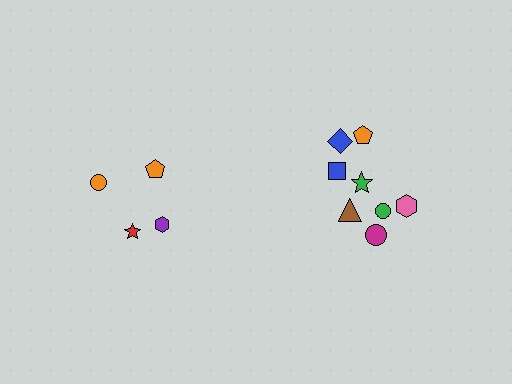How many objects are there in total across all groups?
There are 13 objects.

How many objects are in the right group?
There are 8 objects.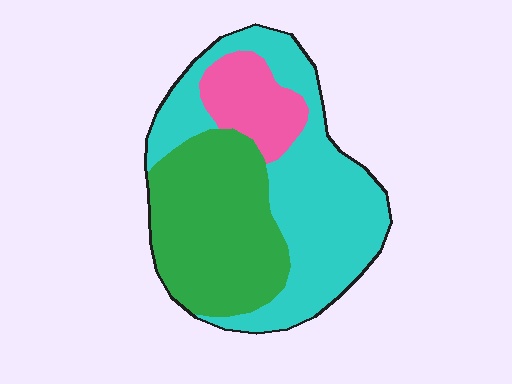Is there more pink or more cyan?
Cyan.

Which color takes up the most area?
Cyan, at roughly 45%.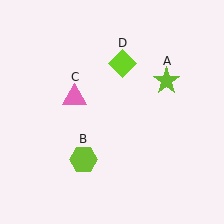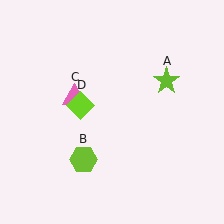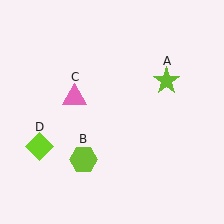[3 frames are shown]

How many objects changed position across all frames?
1 object changed position: lime diamond (object D).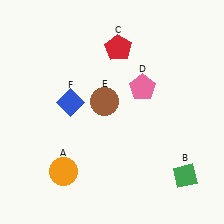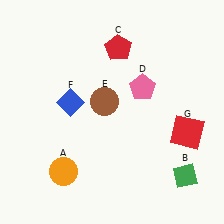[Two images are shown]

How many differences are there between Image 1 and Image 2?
There is 1 difference between the two images.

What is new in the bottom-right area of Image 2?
A red square (G) was added in the bottom-right area of Image 2.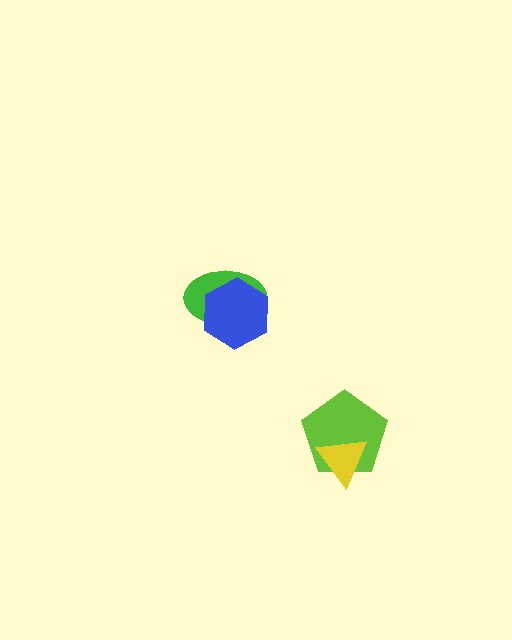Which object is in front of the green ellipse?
The blue hexagon is in front of the green ellipse.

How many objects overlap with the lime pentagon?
1 object overlaps with the lime pentagon.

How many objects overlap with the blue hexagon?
1 object overlaps with the blue hexagon.